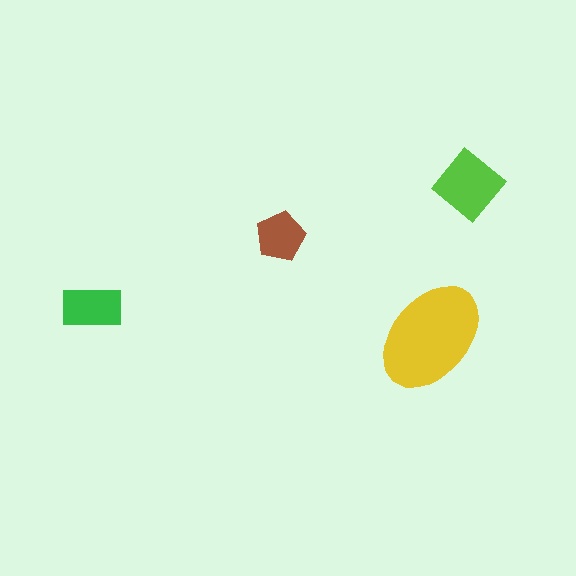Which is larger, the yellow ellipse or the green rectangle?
The yellow ellipse.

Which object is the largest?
The yellow ellipse.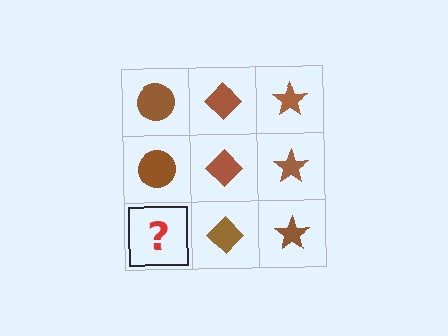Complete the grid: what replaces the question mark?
The question mark should be replaced with a brown circle.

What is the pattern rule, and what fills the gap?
The rule is that each column has a consistent shape. The gap should be filled with a brown circle.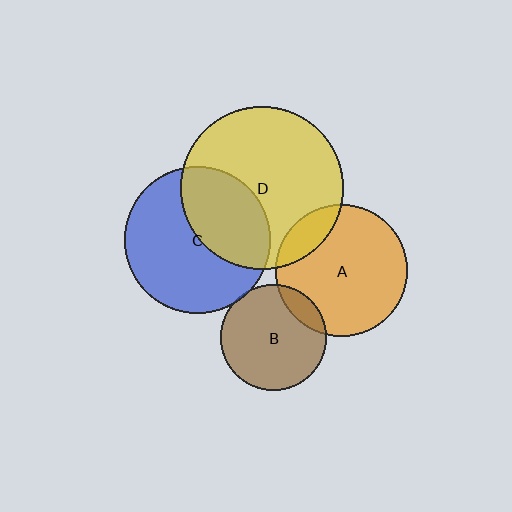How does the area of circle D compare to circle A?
Approximately 1.5 times.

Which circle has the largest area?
Circle D (yellow).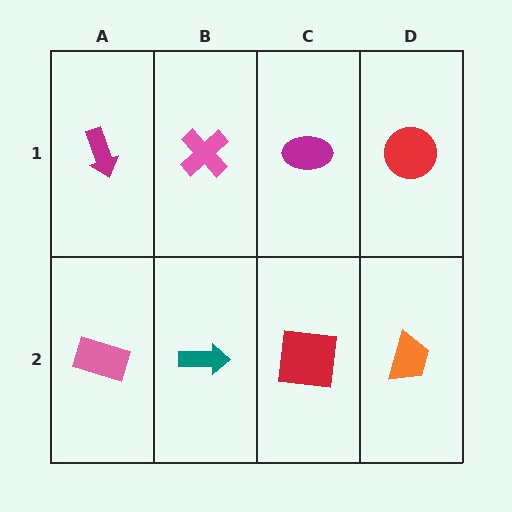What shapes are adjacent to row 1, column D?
An orange trapezoid (row 2, column D), a magenta ellipse (row 1, column C).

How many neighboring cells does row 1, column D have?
2.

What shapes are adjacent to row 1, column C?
A red square (row 2, column C), a pink cross (row 1, column B), a red circle (row 1, column D).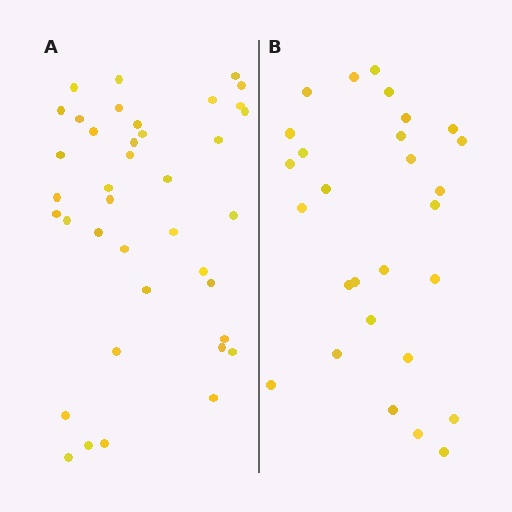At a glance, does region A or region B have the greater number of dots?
Region A (the left region) has more dots.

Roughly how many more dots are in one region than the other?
Region A has roughly 12 or so more dots than region B.